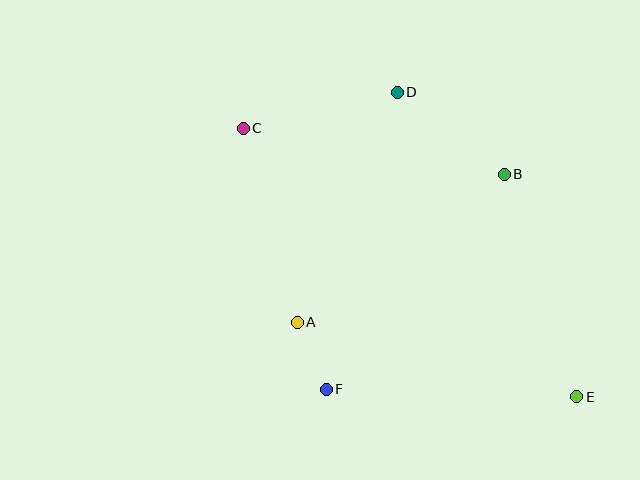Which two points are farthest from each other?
Points C and E are farthest from each other.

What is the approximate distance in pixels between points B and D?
The distance between B and D is approximately 135 pixels.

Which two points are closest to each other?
Points A and F are closest to each other.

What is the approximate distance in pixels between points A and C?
The distance between A and C is approximately 201 pixels.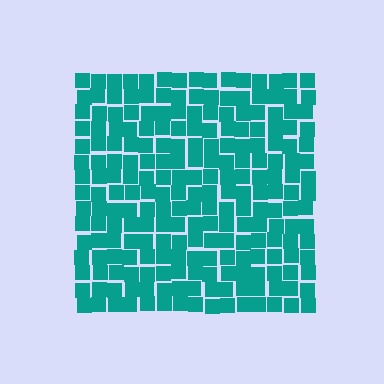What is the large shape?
The large shape is a square.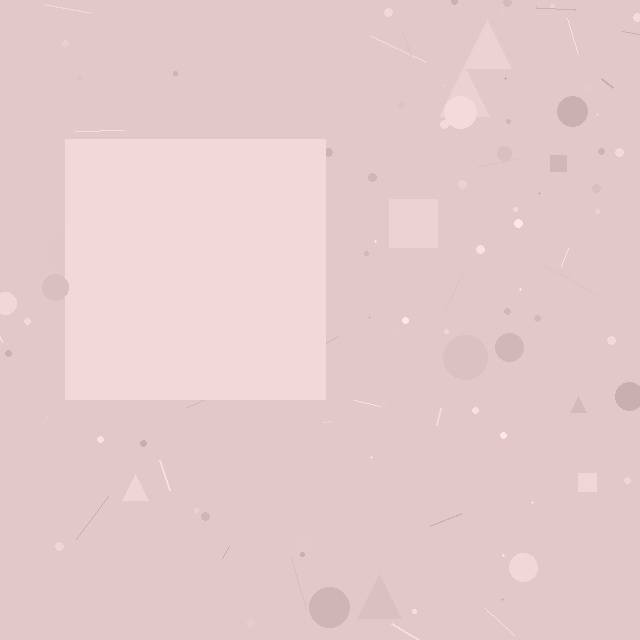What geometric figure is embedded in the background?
A square is embedded in the background.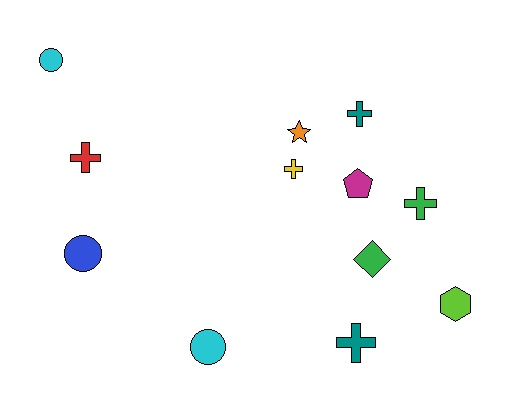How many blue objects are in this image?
There is 1 blue object.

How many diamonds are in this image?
There is 1 diamond.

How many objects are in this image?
There are 12 objects.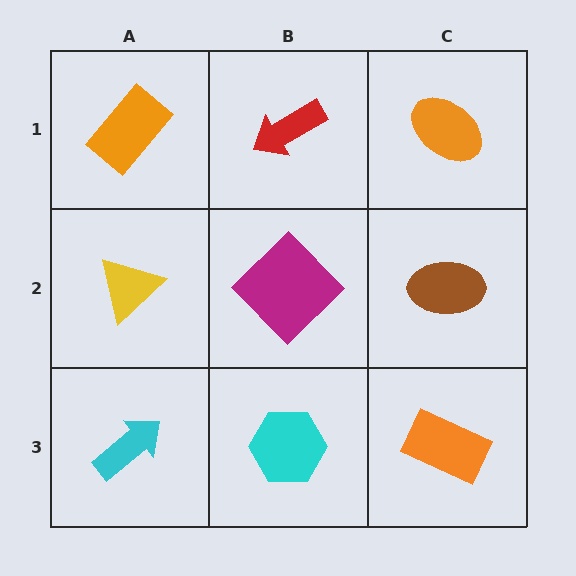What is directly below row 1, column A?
A yellow triangle.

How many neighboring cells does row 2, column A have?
3.